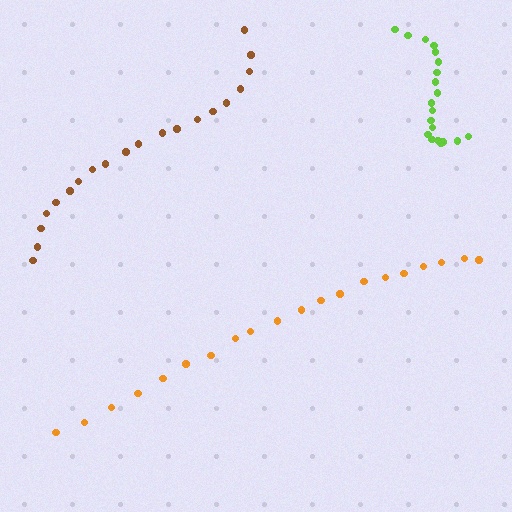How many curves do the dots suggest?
There are 3 distinct paths.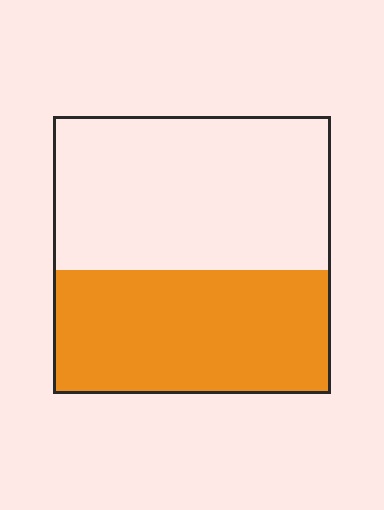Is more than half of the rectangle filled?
No.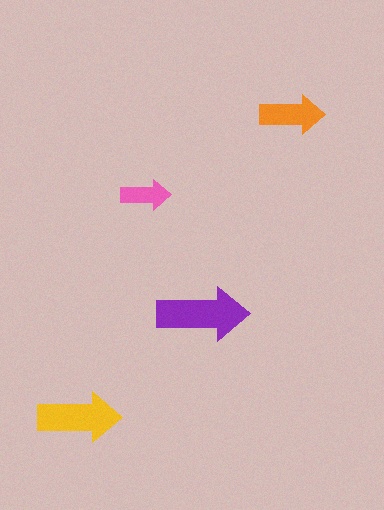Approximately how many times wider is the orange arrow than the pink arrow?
About 1.5 times wider.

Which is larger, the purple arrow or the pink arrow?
The purple one.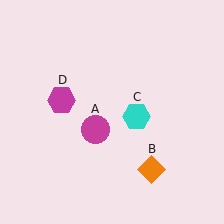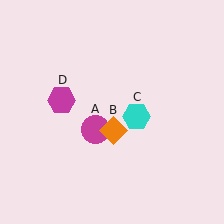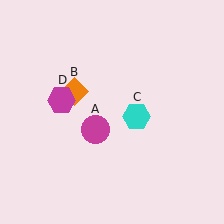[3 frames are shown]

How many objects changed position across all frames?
1 object changed position: orange diamond (object B).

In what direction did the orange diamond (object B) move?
The orange diamond (object B) moved up and to the left.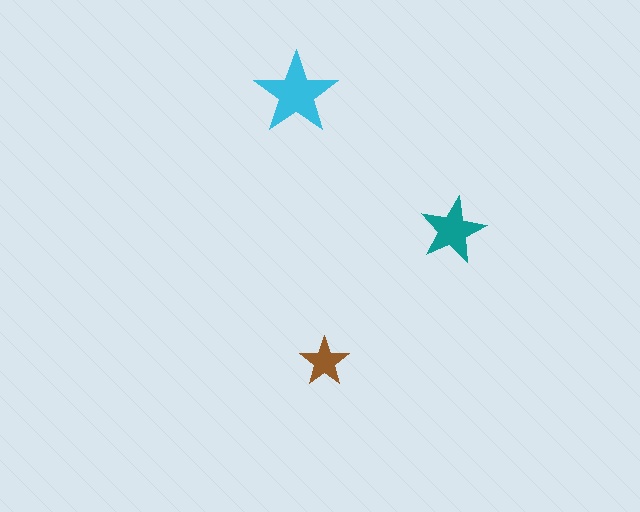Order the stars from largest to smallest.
the cyan one, the teal one, the brown one.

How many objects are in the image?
There are 3 objects in the image.